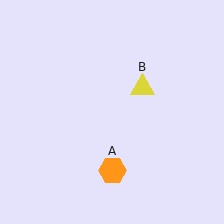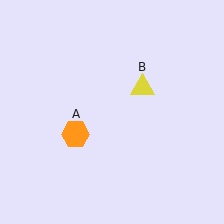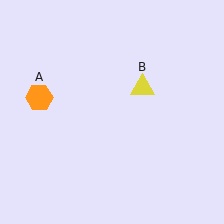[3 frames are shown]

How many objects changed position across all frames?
1 object changed position: orange hexagon (object A).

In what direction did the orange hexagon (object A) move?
The orange hexagon (object A) moved up and to the left.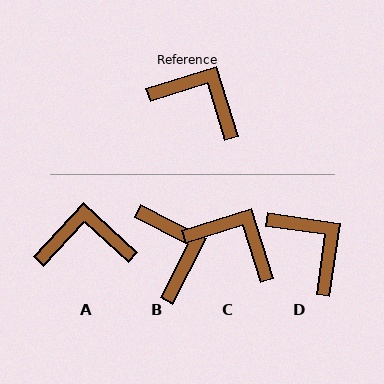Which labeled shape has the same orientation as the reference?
C.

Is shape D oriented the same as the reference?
No, it is off by about 25 degrees.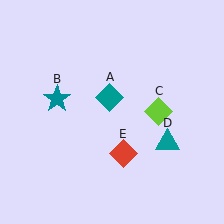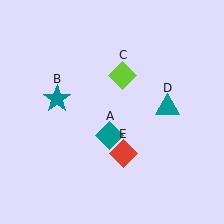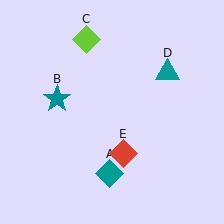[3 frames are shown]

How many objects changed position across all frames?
3 objects changed position: teal diamond (object A), lime diamond (object C), teal triangle (object D).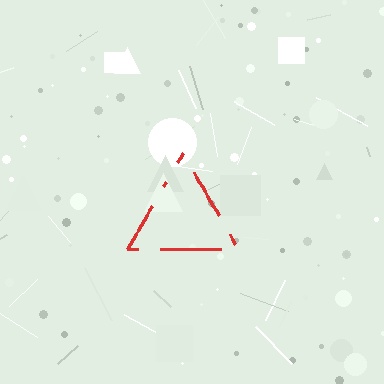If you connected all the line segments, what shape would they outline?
They would outline a triangle.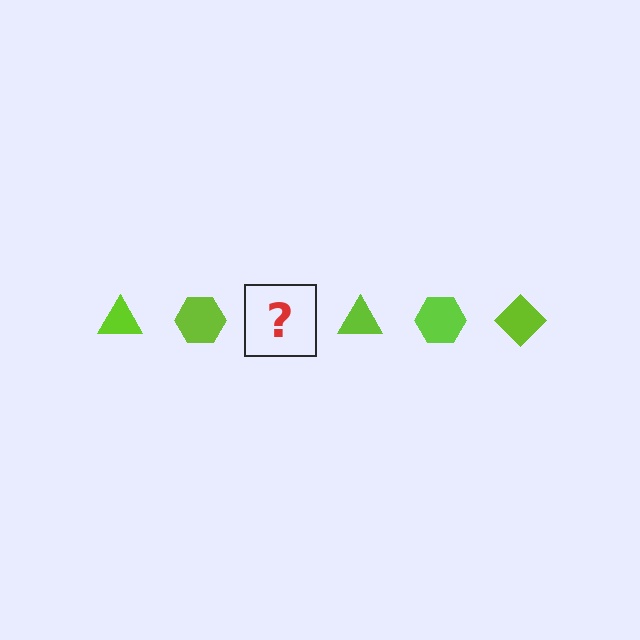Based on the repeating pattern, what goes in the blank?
The blank should be a lime diamond.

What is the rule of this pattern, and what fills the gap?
The rule is that the pattern cycles through triangle, hexagon, diamond shapes in lime. The gap should be filled with a lime diamond.